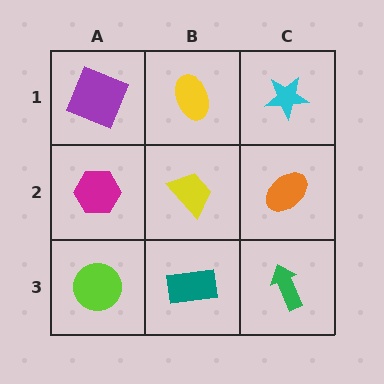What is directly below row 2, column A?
A lime circle.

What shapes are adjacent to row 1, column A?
A magenta hexagon (row 2, column A), a yellow ellipse (row 1, column B).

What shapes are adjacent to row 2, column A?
A purple square (row 1, column A), a lime circle (row 3, column A), a yellow trapezoid (row 2, column B).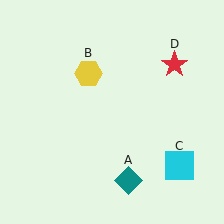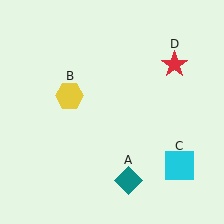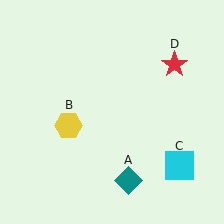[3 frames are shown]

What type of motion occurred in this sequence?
The yellow hexagon (object B) rotated counterclockwise around the center of the scene.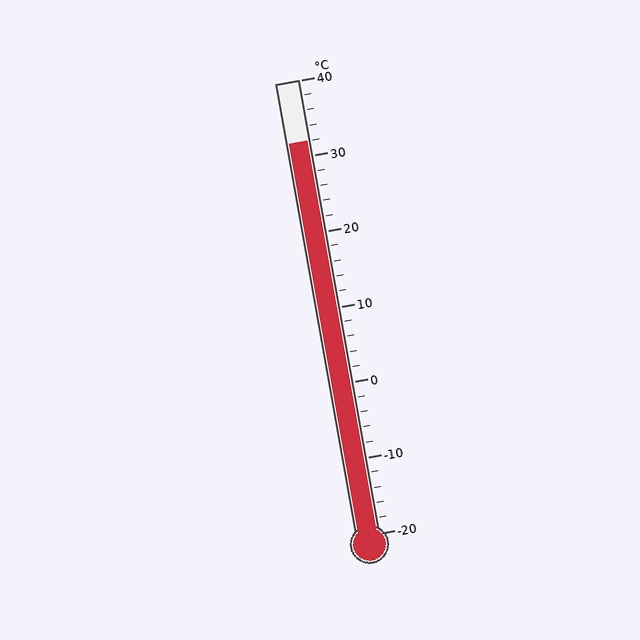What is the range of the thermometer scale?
The thermometer scale ranges from -20°C to 40°C.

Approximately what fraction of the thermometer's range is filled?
The thermometer is filled to approximately 85% of its range.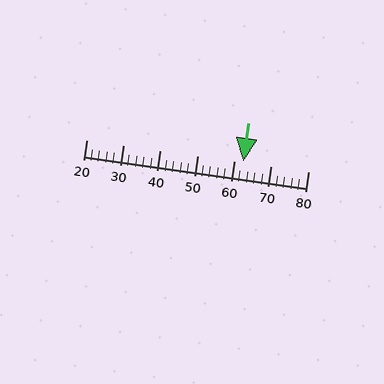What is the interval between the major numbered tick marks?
The major tick marks are spaced 10 units apart.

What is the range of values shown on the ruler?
The ruler shows values from 20 to 80.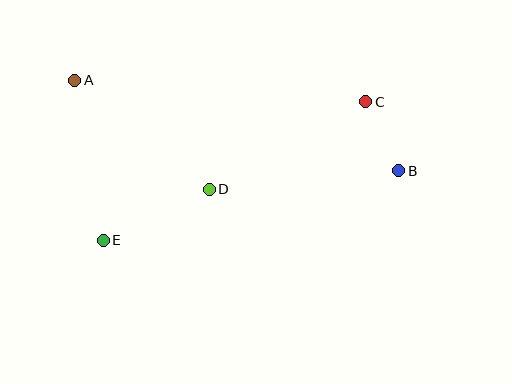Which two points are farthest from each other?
Points A and B are farthest from each other.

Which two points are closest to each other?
Points B and C are closest to each other.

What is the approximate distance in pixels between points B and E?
The distance between B and E is approximately 304 pixels.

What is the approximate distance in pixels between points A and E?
The distance between A and E is approximately 163 pixels.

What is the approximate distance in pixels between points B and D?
The distance between B and D is approximately 191 pixels.